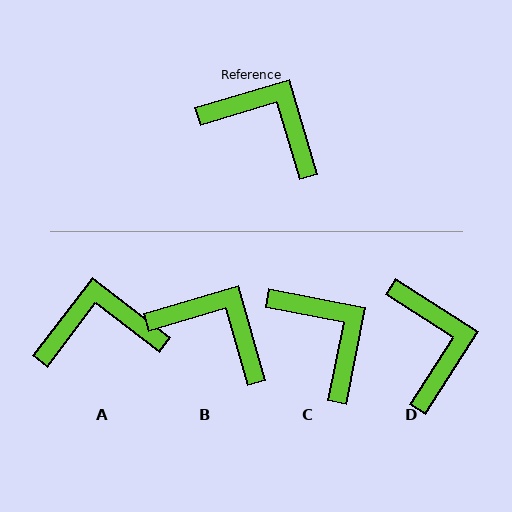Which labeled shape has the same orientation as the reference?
B.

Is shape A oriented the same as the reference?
No, it is off by about 36 degrees.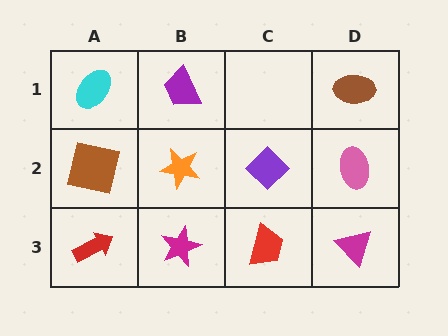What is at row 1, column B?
A purple trapezoid.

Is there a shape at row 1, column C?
No, that cell is empty.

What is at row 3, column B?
A magenta star.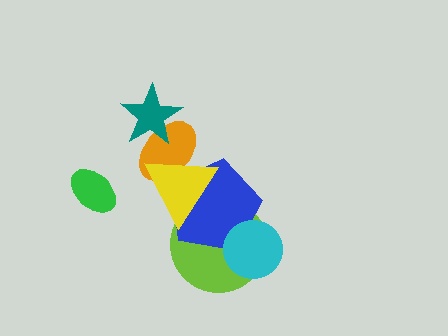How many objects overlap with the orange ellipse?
3 objects overlap with the orange ellipse.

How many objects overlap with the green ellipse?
0 objects overlap with the green ellipse.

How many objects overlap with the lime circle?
3 objects overlap with the lime circle.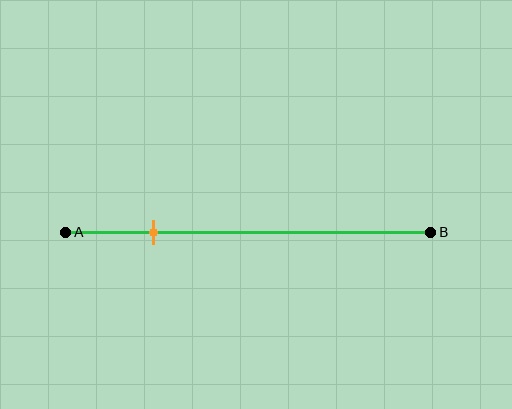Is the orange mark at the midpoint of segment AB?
No, the mark is at about 25% from A, not at the 50% midpoint.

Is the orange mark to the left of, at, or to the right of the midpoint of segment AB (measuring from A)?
The orange mark is to the left of the midpoint of segment AB.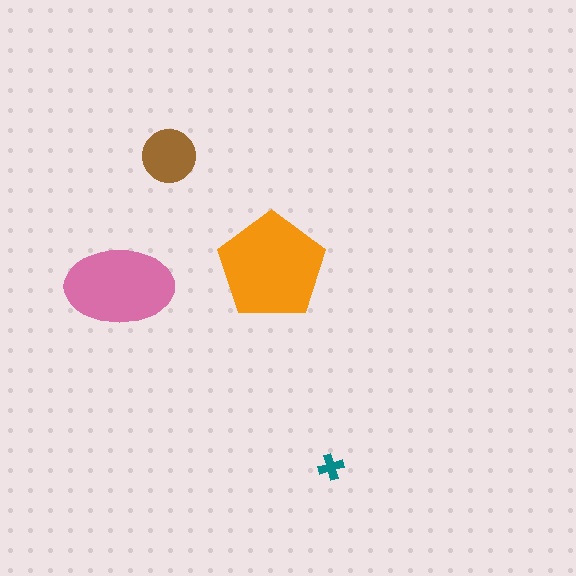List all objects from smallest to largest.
The teal cross, the brown circle, the pink ellipse, the orange pentagon.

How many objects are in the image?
There are 4 objects in the image.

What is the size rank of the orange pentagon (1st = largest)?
1st.